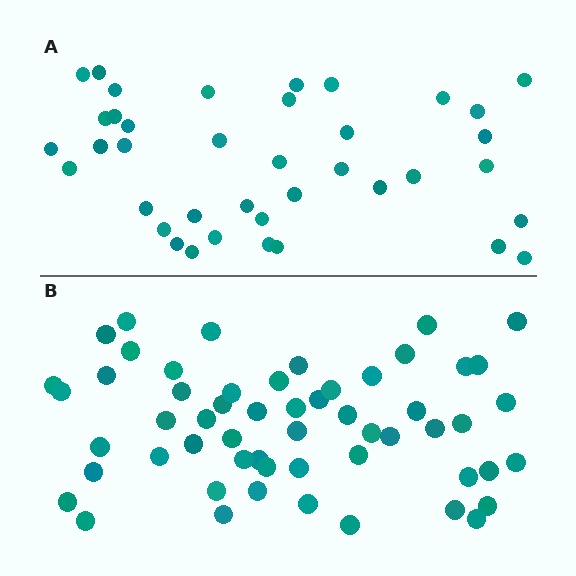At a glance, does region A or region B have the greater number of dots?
Region B (the bottom region) has more dots.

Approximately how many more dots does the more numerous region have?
Region B has approximately 15 more dots than region A.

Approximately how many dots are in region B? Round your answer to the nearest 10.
About 60 dots. (The exact count is 56, which rounds to 60.)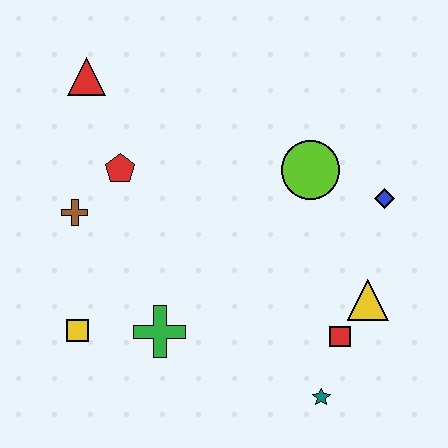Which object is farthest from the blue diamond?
The yellow square is farthest from the blue diamond.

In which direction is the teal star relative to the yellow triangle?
The teal star is below the yellow triangle.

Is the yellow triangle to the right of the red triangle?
Yes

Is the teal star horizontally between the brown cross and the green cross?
No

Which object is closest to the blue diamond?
The lime circle is closest to the blue diamond.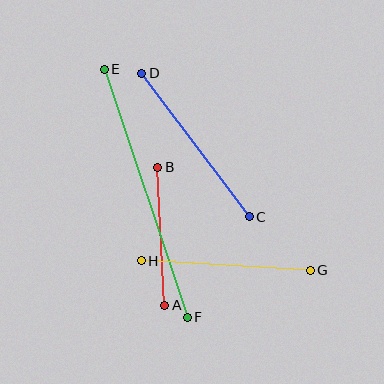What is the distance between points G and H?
The distance is approximately 170 pixels.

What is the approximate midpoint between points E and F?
The midpoint is at approximately (146, 193) pixels.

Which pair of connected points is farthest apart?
Points E and F are farthest apart.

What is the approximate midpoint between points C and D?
The midpoint is at approximately (195, 145) pixels.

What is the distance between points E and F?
The distance is approximately 261 pixels.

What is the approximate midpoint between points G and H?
The midpoint is at approximately (226, 265) pixels.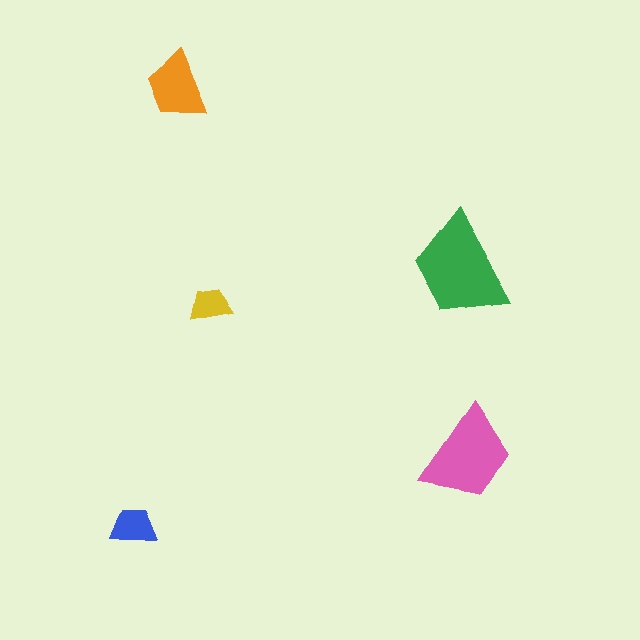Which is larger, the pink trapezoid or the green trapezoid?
The green one.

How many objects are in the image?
There are 5 objects in the image.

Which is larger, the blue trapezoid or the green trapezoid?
The green one.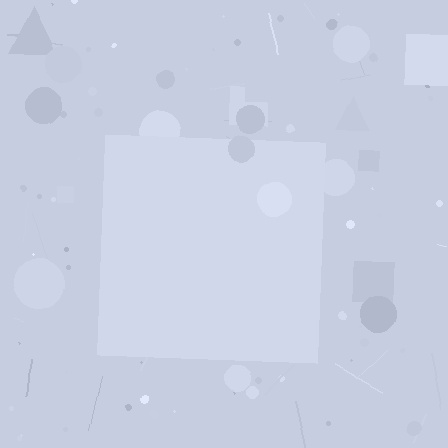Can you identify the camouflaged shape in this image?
The camouflaged shape is a square.